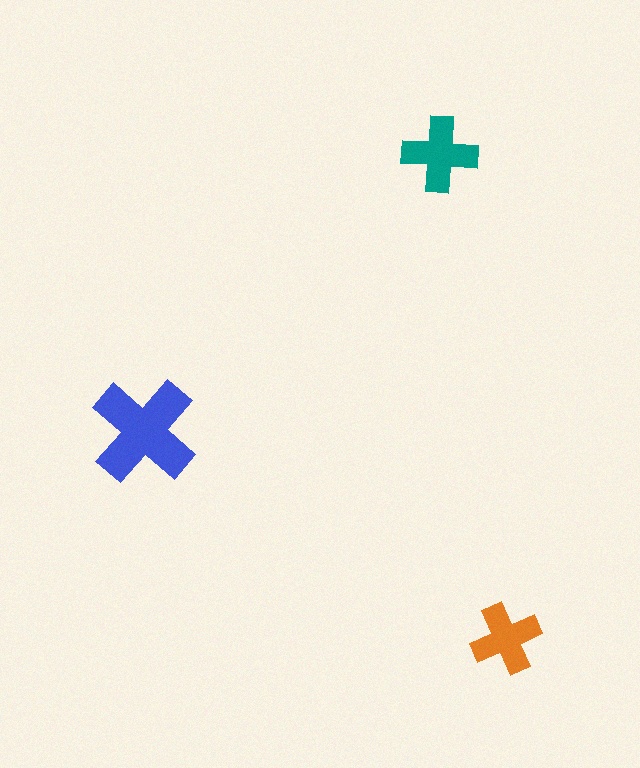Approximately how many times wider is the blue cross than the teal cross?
About 1.5 times wider.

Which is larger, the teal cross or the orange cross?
The teal one.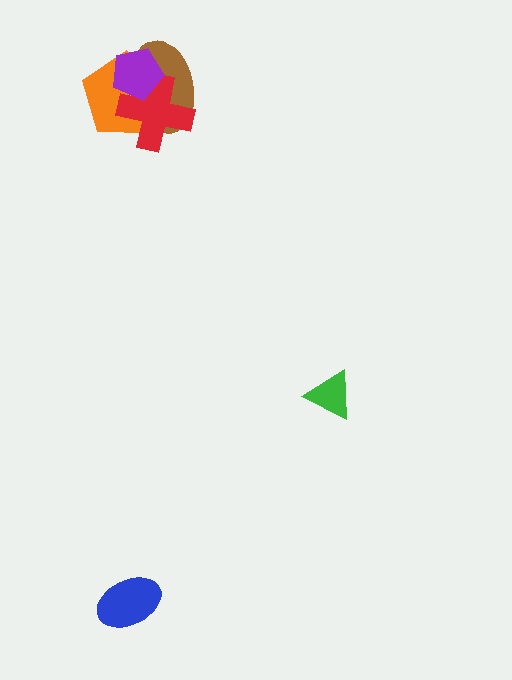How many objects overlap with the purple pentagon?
3 objects overlap with the purple pentagon.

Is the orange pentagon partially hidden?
Yes, it is partially covered by another shape.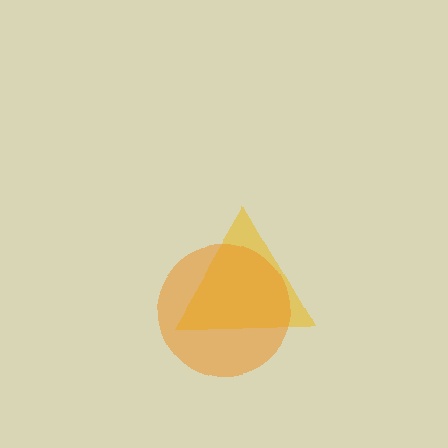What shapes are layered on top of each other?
The layered shapes are: a yellow triangle, an orange circle.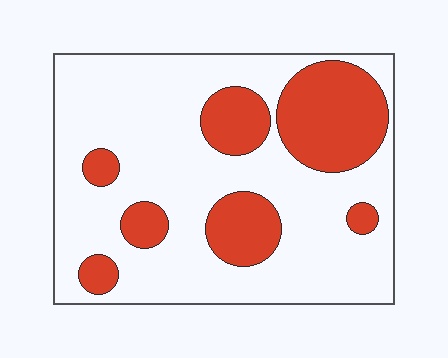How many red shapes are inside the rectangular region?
7.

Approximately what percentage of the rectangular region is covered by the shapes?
Approximately 25%.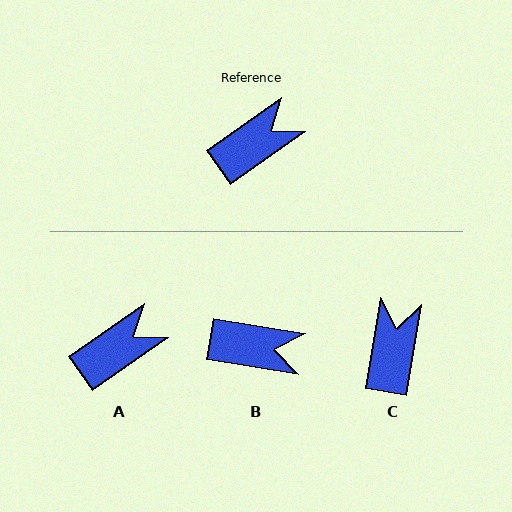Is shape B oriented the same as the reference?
No, it is off by about 45 degrees.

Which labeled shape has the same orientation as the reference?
A.